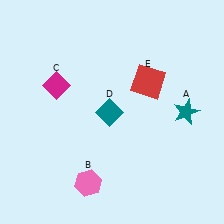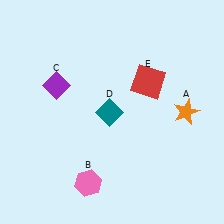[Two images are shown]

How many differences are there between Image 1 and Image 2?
There are 2 differences between the two images.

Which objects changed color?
A changed from teal to orange. C changed from magenta to purple.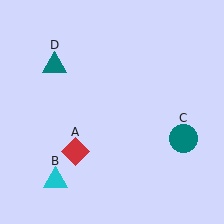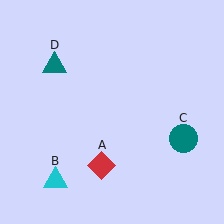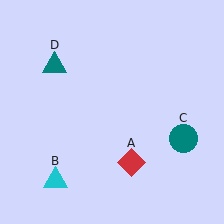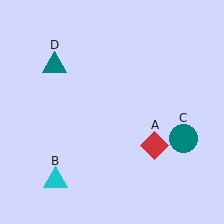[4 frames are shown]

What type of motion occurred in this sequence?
The red diamond (object A) rotated counterclockwise around the center of the scene.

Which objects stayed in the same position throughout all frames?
Cyan triangle (object B) and teal circle (object C) and teal triangle (object D) remained stationary.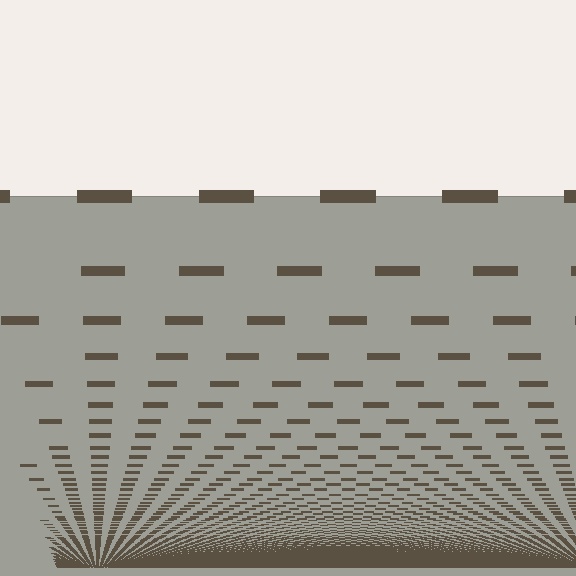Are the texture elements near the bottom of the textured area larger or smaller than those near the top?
Smaller. The gradient is inverted — elements near the bottom are smaller and denser.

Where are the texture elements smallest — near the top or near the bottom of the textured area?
Near the bottom.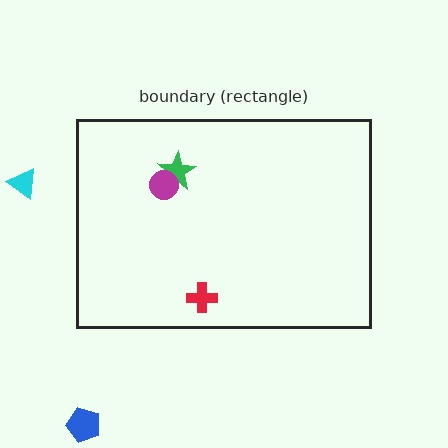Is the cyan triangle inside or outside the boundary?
Outside.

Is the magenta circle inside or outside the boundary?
Inside.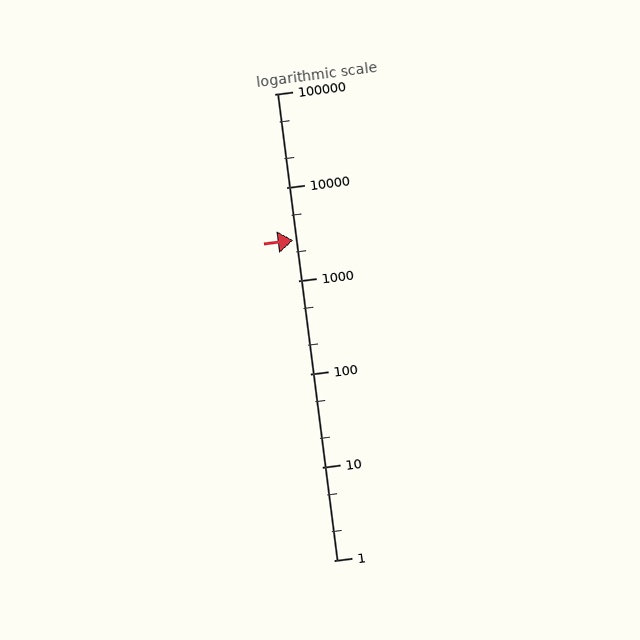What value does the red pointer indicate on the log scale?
The pointer indicates approximately 2700.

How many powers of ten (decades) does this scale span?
The scale spans 5 decades, from 1 to 100000.